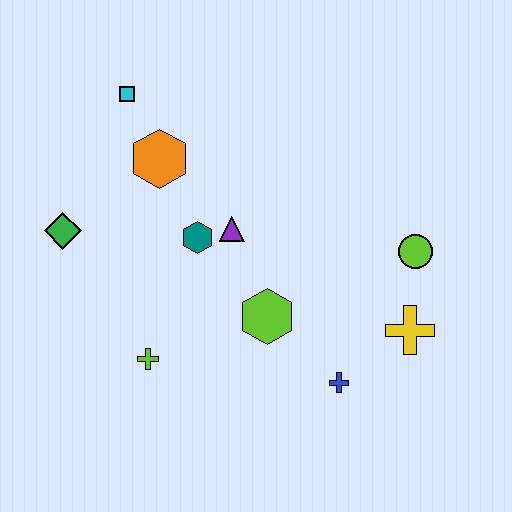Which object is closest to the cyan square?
The orange hexagon is closest to the cyan square.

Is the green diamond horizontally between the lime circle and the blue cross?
No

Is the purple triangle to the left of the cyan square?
No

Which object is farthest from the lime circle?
The green diamond is farthest from the lime circle.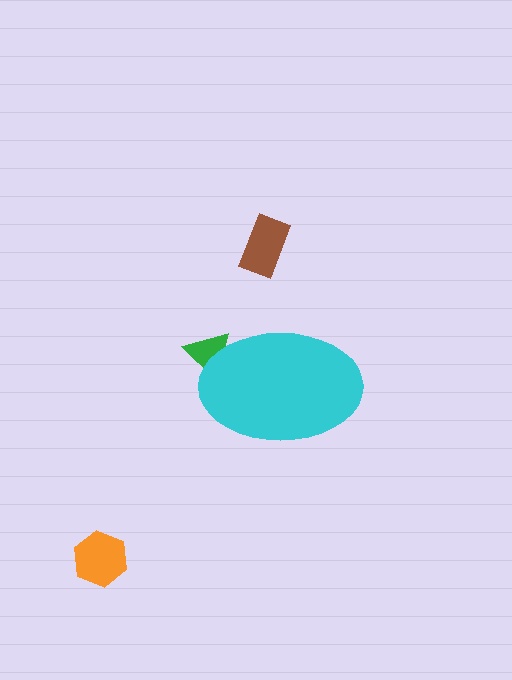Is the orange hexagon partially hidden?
No, the orange hexagon is fully visible.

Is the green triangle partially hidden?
Yes, the green triangle is partially hidden behind the cyan ellipse.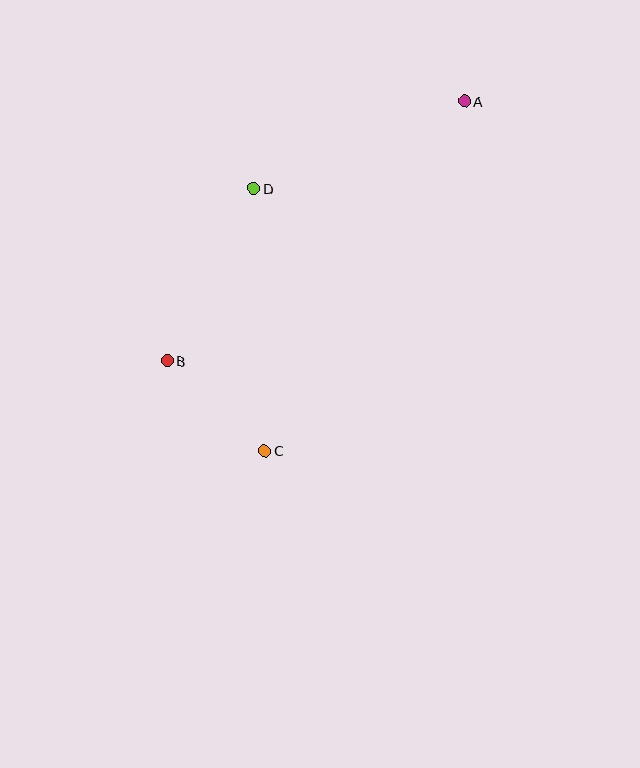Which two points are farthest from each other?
Points A and C are farthest from each other.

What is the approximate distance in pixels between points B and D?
The distance between B and D is approximately 193 pixels.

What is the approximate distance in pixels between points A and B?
The distance between A and B is approximately 395 pixels.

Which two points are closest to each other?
Points B and C are closest to each other.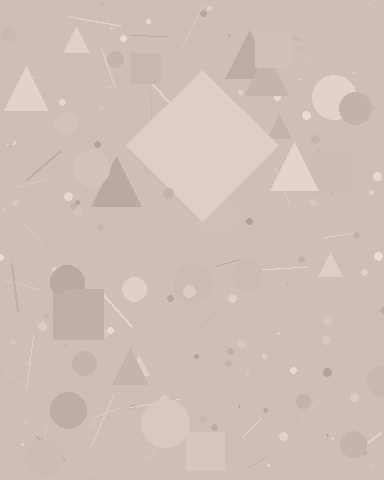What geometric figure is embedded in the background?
A diamond is embedded in the background.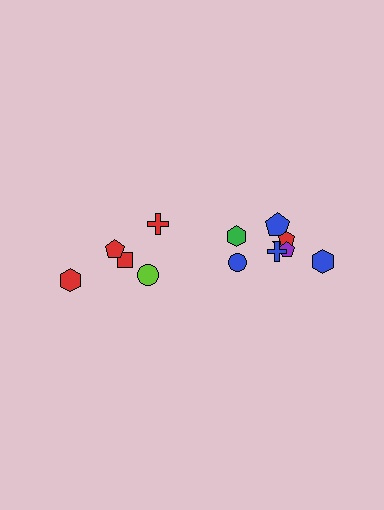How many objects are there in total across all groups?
There are 13 objects.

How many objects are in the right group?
There are 8 objects.